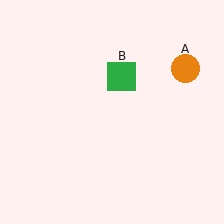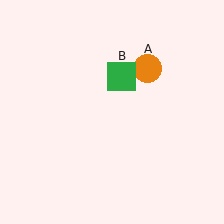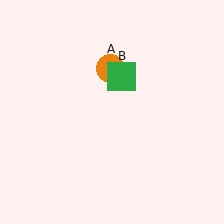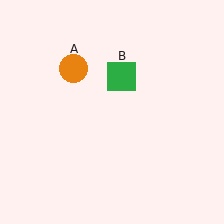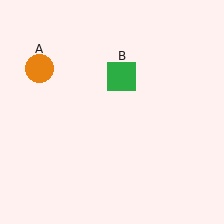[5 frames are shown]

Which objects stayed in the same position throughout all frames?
Green square (object B) remained stationary.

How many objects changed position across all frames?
1 object changed position: orange circle (object A).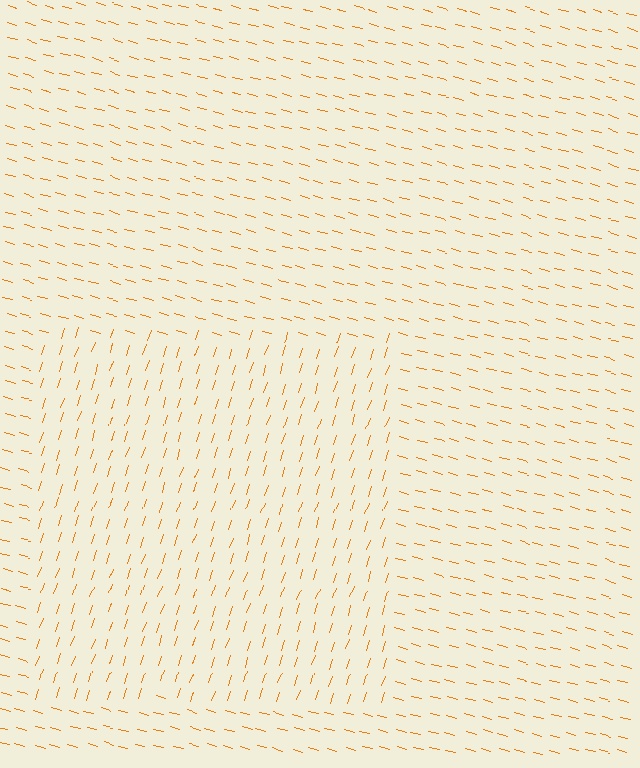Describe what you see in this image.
The image is filled with small orange line segments. A rectangle region in the image has lines oriented differently from the surrounding lines, creating a visible texture boundary.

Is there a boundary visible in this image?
Yes, there is a texture boundary formed by a change in line orientation.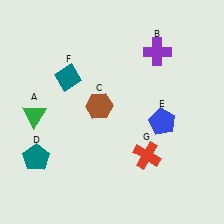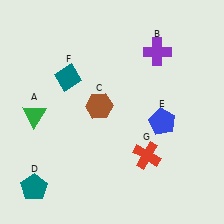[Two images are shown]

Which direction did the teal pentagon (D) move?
The teal pentagon (D) moved down.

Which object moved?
The teal pentagon (D) moved down.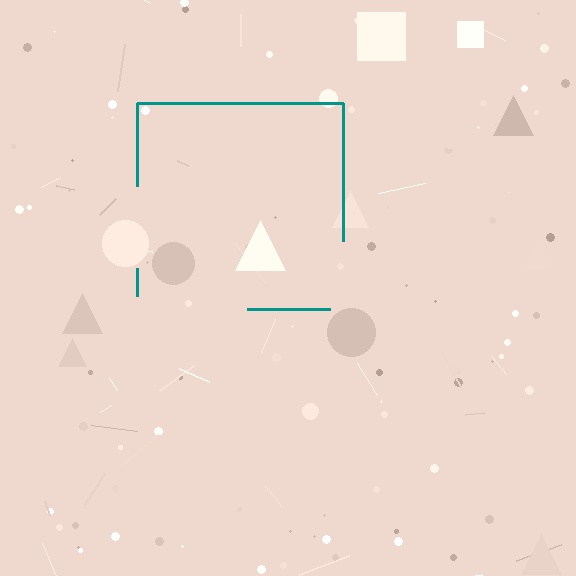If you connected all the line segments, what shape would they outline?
They would outline a square.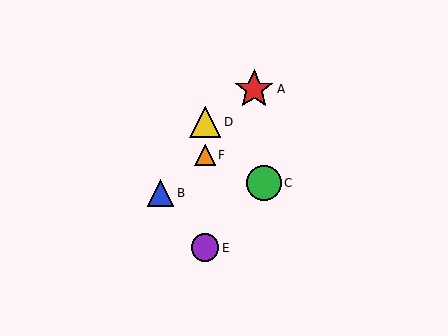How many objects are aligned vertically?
3 objects (D, E, F) are aligned vertically.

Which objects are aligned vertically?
Objects D, E, F are aligned vertically.